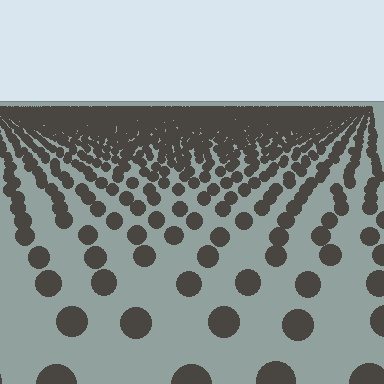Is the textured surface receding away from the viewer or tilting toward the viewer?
The surface is receding away from the viewer. Texture elements get smaller and denser toward the top.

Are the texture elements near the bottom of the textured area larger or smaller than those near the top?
Larger. Near the bottom, elements are closer to the viewer and appear at a bigger on-screen size.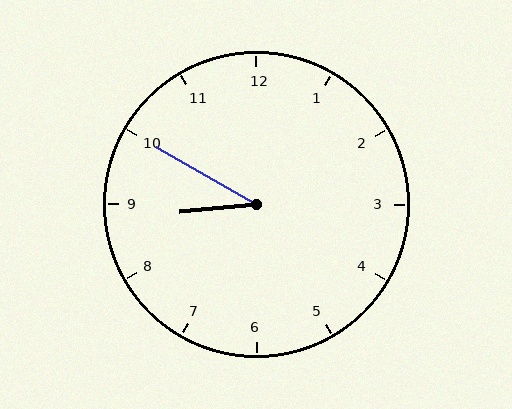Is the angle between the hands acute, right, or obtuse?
It is acute.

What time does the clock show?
8:50.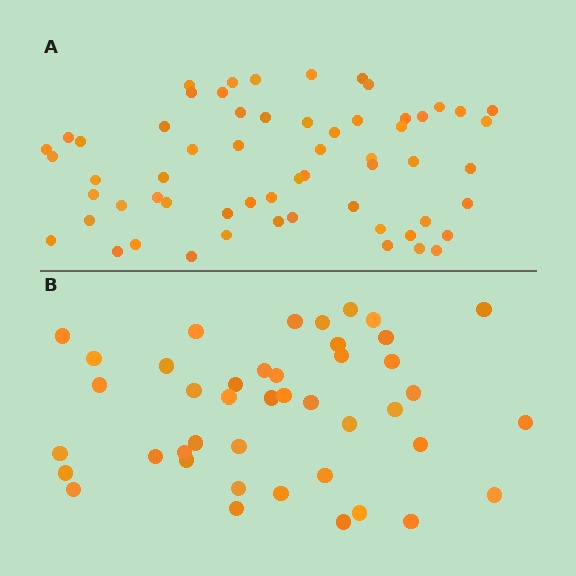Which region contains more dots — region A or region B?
Region A (the top region) has more dots.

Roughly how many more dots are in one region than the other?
Region A has approximately 15 more dots than region B.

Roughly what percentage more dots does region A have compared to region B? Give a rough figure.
About 40% more.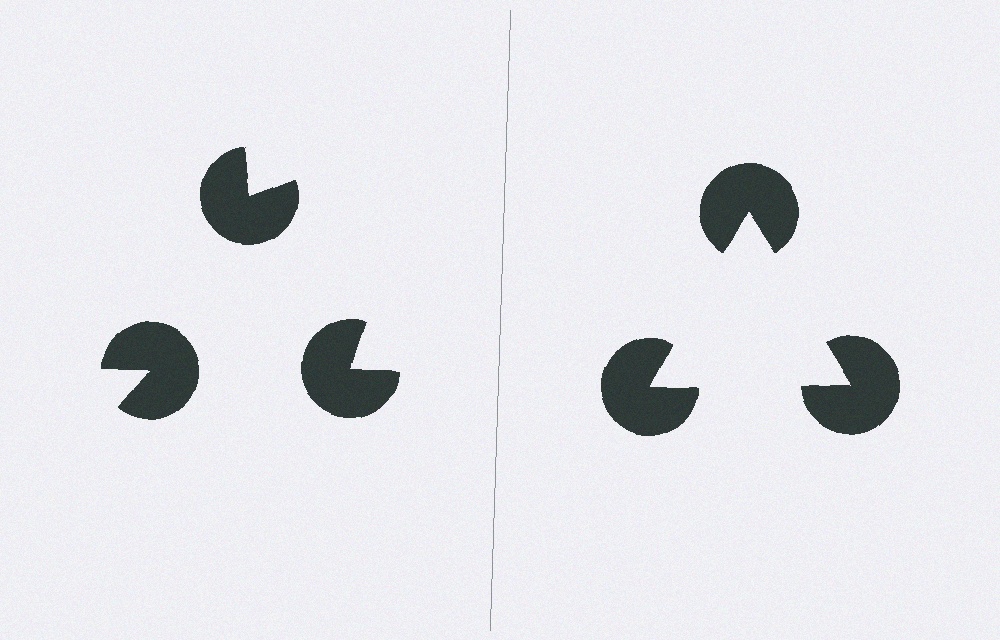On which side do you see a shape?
An illusory triangle appears on the right side. On the left side the wedge cuts are rotated, so no coherent shape forms.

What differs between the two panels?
The pac-man discs are positioned identically on both sides; only the wedge orientations differ. On the right they align to a triangle; on the left they are misaligned.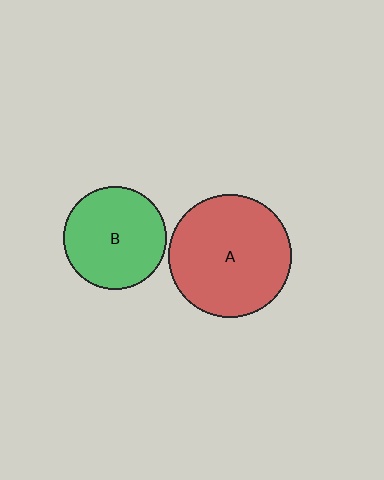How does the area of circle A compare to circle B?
Approximately 1.4 times.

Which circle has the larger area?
Circle A (red).